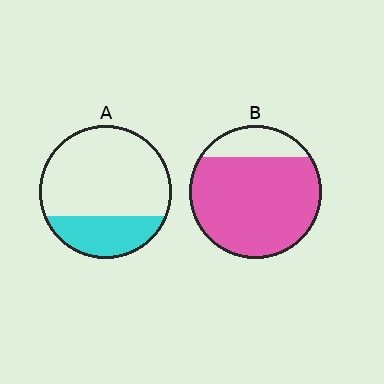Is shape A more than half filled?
No.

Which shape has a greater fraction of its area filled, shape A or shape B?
Shape B.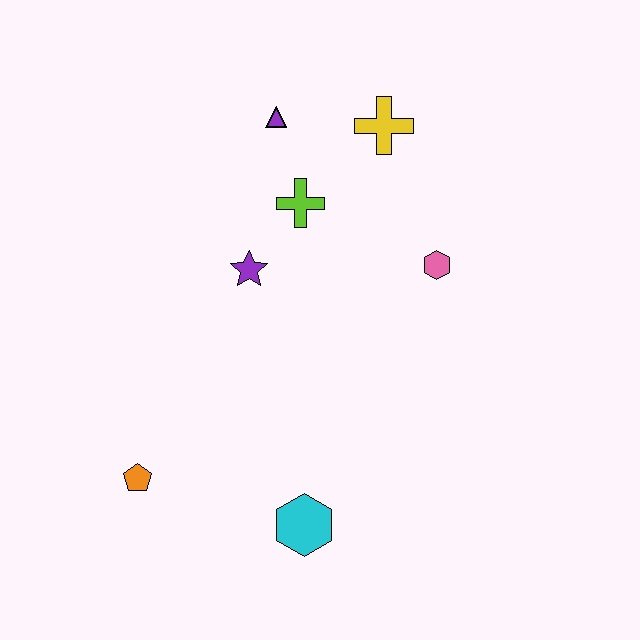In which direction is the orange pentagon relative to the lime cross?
The orange pentagon is below the lime cross.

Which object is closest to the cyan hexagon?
The orange pentagon is closest to the cyan hexagon.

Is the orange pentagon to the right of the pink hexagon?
No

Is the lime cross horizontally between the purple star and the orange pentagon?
No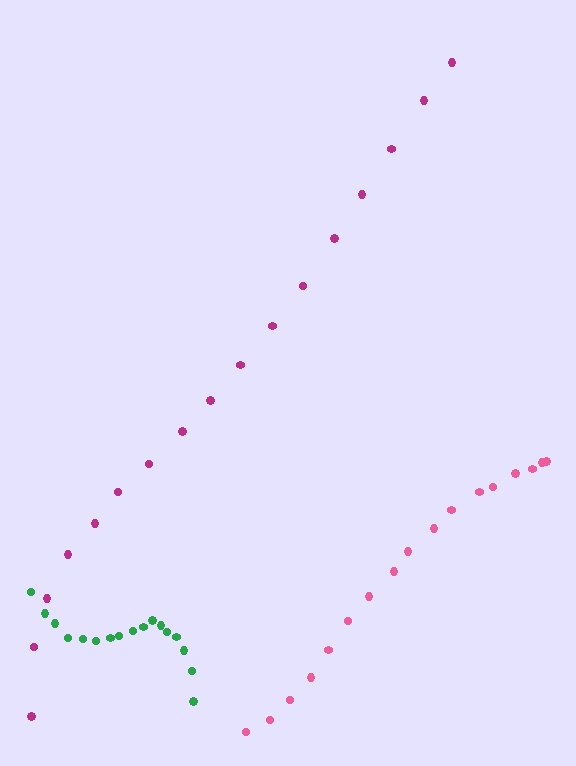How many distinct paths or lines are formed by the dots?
There are 3 distinct paths.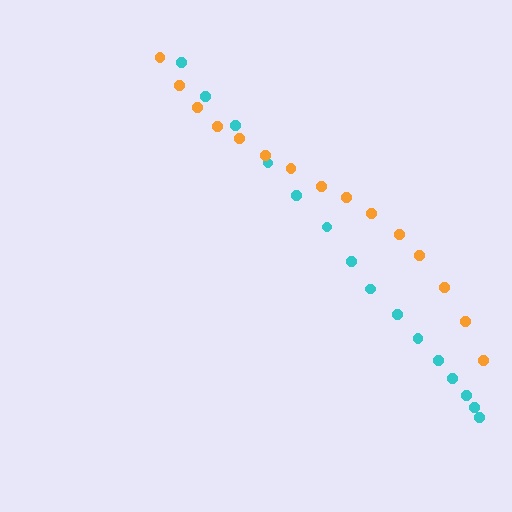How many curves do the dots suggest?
There are 2 distinct paths.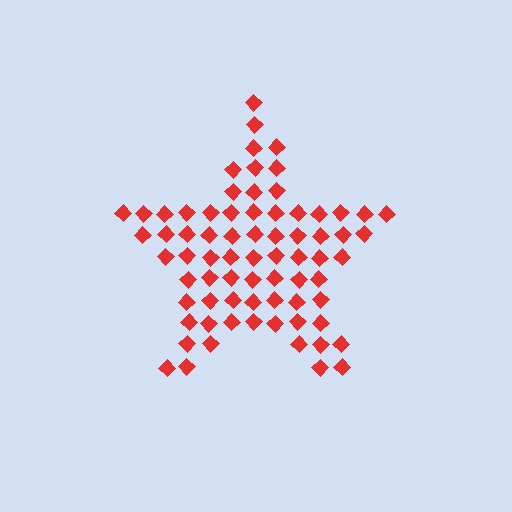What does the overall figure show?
The overall figure shows a star.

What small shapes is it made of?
It is made of small diamonds.